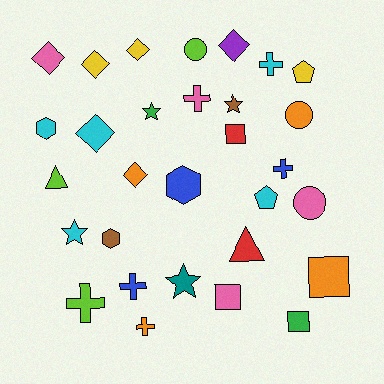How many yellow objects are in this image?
There are 3 yellow objects.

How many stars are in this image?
There are 4 stars.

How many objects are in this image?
There are 30 objects.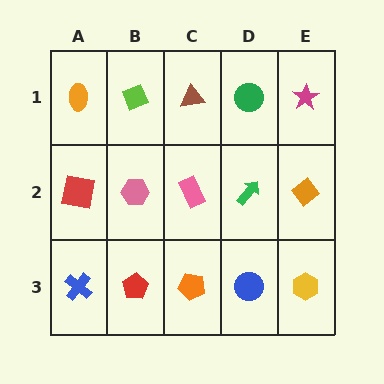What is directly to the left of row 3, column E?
A blue circle.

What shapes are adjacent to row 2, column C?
A brown triangle (row 1, column C), an orange pentagon (row 3, column C), a pink hexagon (row 2, column B), a green arrow (row 2, column D).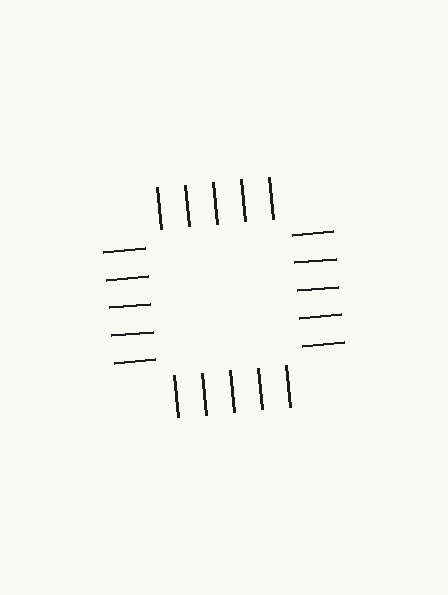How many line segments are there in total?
20 — 5 along each of the 4 edges.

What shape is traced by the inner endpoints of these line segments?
An illusory square — the line segments terminate on its edges but no continuous stroke is drawn.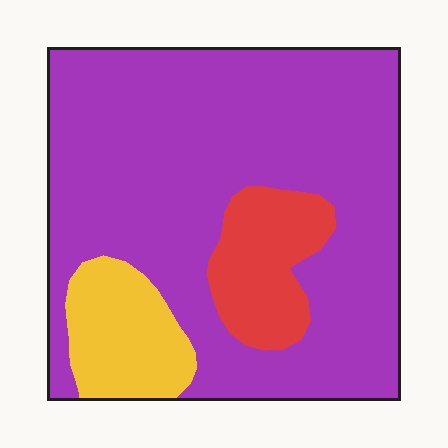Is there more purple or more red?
Purple.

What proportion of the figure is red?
Red covers about 10% of the figure.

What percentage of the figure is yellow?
Yellow takes up about one eighth (1/8) of the figure.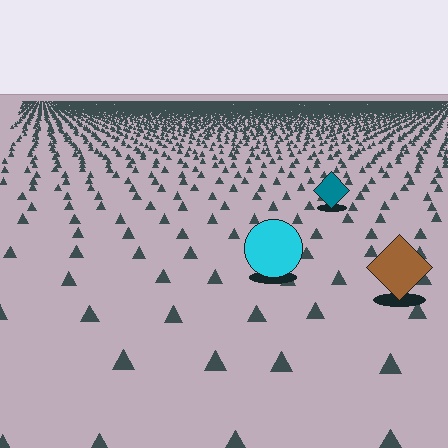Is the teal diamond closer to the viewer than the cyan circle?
No. The cyan circle is closer — you can tell from the texture gradient: the ground texture is coarser near it.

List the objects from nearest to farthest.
From nearest to farthest: the brown diamond, the cyan circle, the teal diamond.